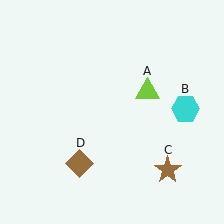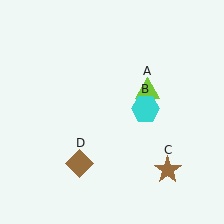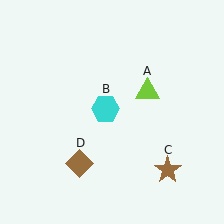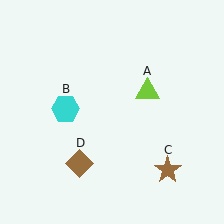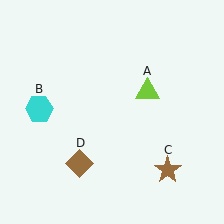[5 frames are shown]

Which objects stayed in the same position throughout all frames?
Lime triangle (object A) and brown star (object C) and brown diamond (object D) remained stationary.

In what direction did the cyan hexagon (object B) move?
The cyan hexagon (object B) moved left.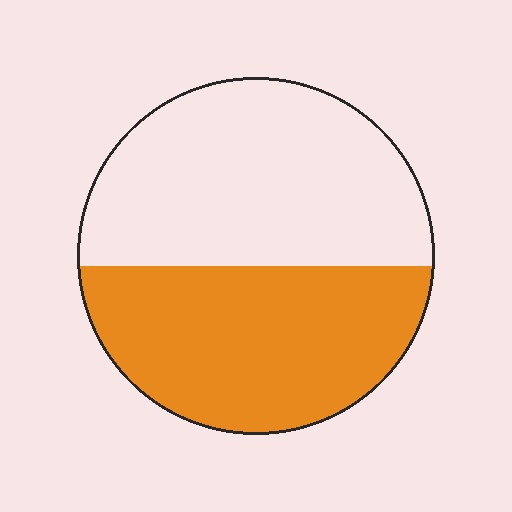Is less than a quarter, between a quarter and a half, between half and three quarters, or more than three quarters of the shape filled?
Between a quarter and a half.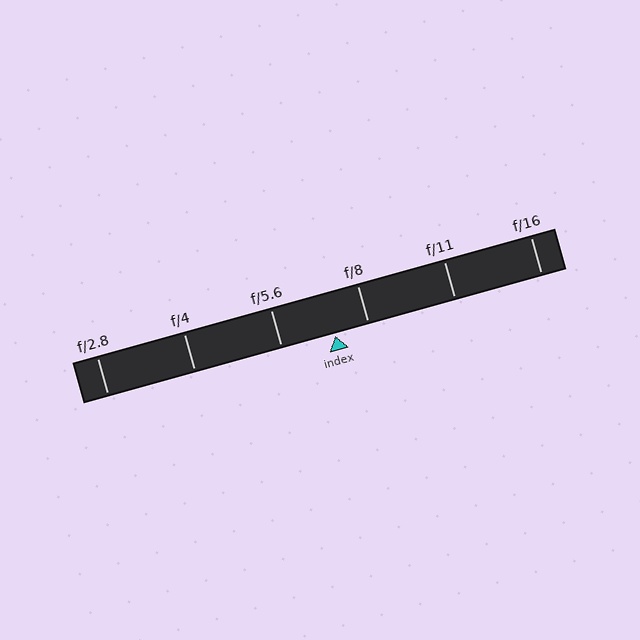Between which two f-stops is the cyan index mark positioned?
The index mark is between f/5.6 and f/8.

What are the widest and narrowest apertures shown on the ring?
The widest aperture shown is f/2.8 and the narrowest is f/16.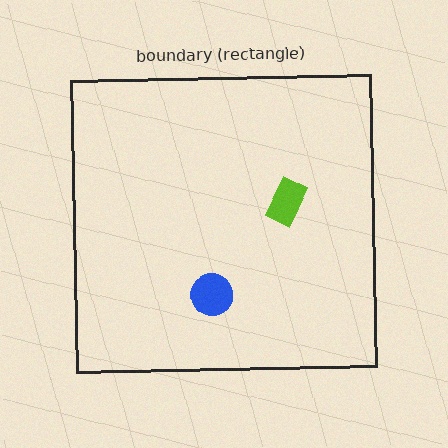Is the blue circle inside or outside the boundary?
Inside.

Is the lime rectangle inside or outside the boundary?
Inside.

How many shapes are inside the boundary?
2 inside, 0 outside.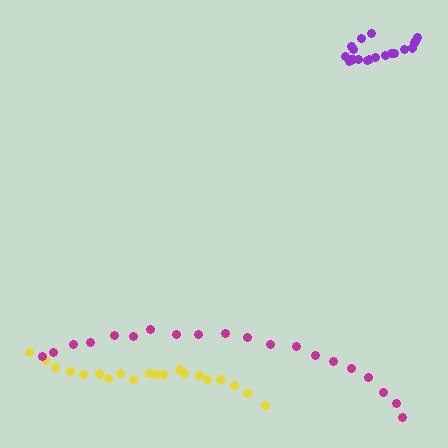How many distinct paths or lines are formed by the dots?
There are 3 distinct paths.